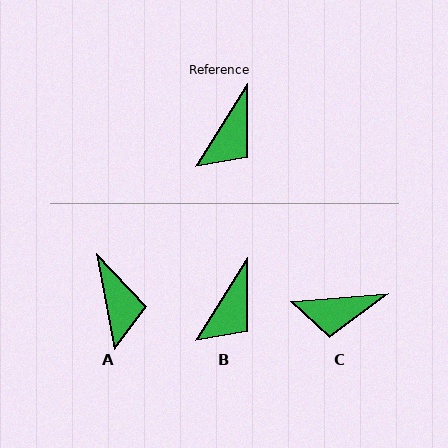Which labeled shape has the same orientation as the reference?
B.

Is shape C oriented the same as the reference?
No, it is off by about 53 degrees.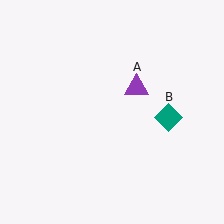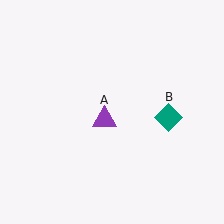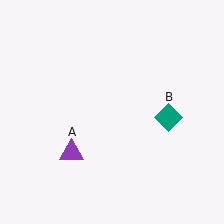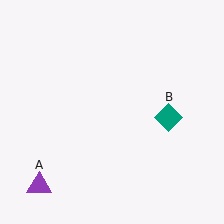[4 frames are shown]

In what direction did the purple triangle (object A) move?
The purple triangle (object A) moved down and to the left.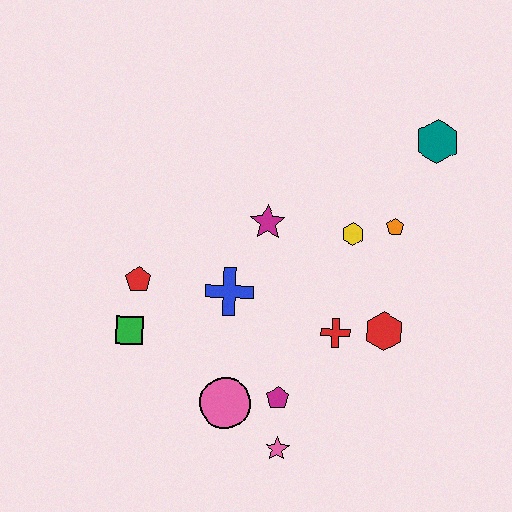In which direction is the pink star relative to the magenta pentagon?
The pink star is below the magenta pentagon.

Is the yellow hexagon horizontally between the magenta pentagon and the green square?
No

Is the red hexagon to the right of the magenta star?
Yes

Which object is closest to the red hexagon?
The red cross is closest to the red hexagon.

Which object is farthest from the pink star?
The teal hexagon is farthest from the pink star.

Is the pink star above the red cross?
No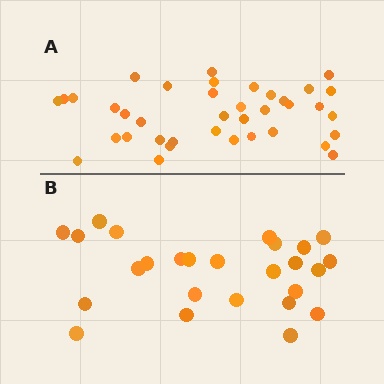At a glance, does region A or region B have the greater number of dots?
Region A (the top region) has more dots.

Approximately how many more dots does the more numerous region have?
Region A has roughly 12 or so more dots than region B.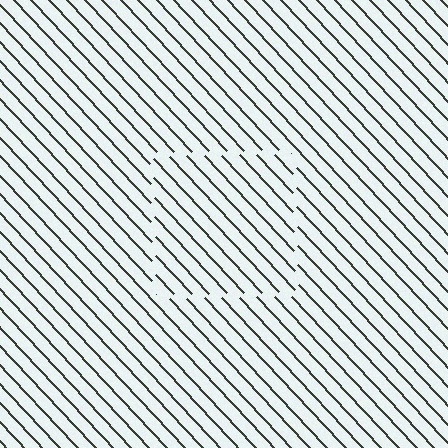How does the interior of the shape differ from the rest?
The interior of the shape contains the same grating, shifted by half a period — the contour is defined by the phase discontinuity where line-ends from the inner and outer gratings abut.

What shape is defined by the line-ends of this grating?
An illusory square. The interior of the shape contains the same grating, shifted by half a period — the contour is defined by the phase discontinuity where line-ends from the inner and outer gratings abut.